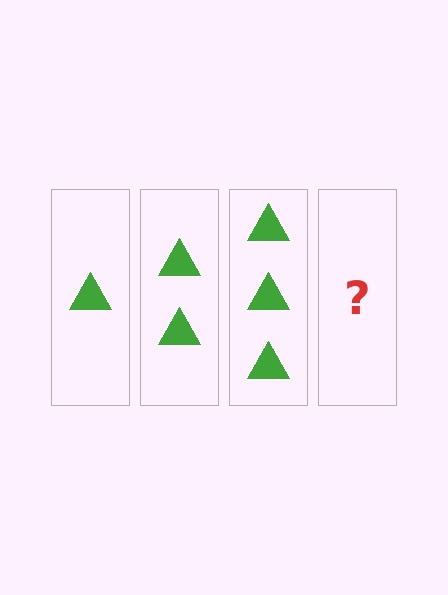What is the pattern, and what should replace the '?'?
The pattern is that each step adds one more triangle. The '?' should be 4 triangles.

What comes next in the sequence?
The next element should be 4 triangles.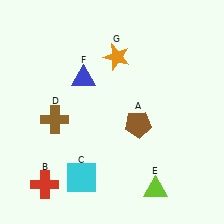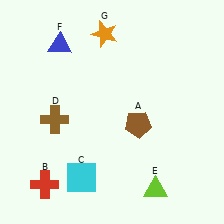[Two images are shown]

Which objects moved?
The objects that moved are: the blue triangle (F), the orange star (G).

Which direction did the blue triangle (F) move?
The blue triangle (F) moved up.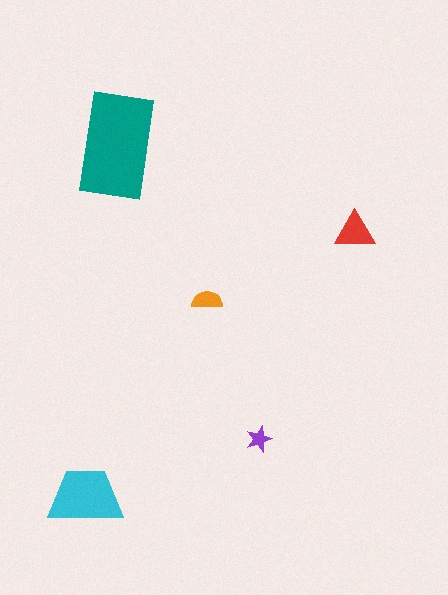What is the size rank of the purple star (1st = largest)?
5th.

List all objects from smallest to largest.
The purple star, the orange semicircle, the red triangle, the cyan trapezoid, the teal rectangle.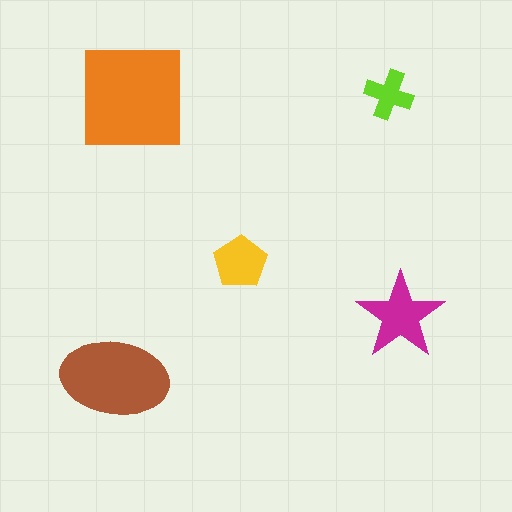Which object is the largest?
The orange square.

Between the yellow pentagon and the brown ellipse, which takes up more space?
The brown ellipse.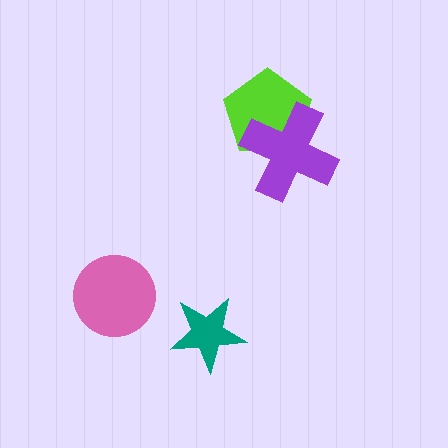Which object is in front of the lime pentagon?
The purple cross is in front of the lime pentagon.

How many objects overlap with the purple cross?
1 object overlaps with the purple cross.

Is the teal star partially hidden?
No, no other shape covers it.